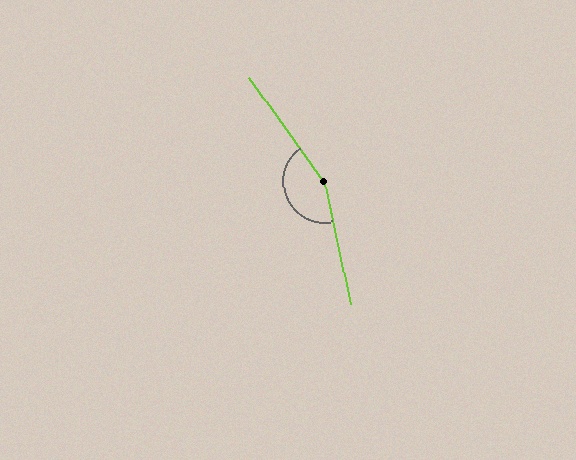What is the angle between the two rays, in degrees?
Approximately 156 degrees.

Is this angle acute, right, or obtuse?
It is obtuse.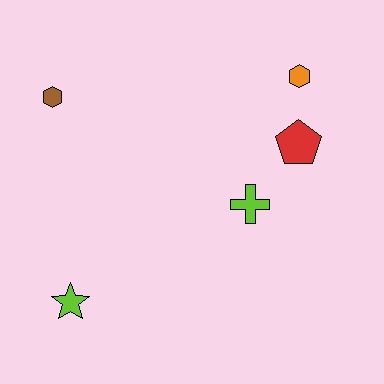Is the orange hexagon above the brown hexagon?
Yes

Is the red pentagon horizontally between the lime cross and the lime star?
No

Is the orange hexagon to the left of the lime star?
No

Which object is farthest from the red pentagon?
The lime star is farthest from the red pentagon.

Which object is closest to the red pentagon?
The orange hexagon is closest to the red pentagon.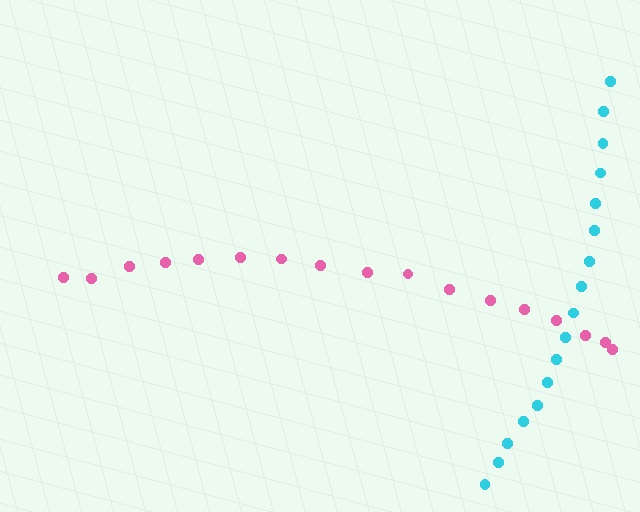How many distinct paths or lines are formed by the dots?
There are 2 distinct paths.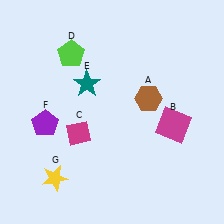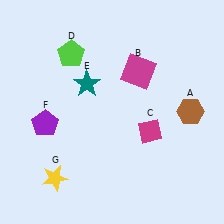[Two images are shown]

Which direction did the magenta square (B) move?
The magenta square (B) moved up.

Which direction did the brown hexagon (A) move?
The brown hexagon (A) moved right.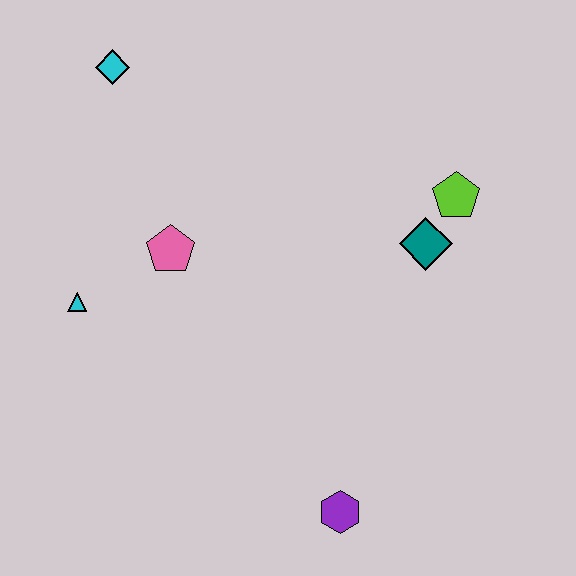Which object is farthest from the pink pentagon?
The purple hexagon is farthest from the pink pentagon.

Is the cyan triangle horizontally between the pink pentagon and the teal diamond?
No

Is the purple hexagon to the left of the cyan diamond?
No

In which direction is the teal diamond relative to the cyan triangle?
The teal diamond is to the right of the cyan triangle.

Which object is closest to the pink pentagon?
The cyan triangle is closest to the pink pentagon.